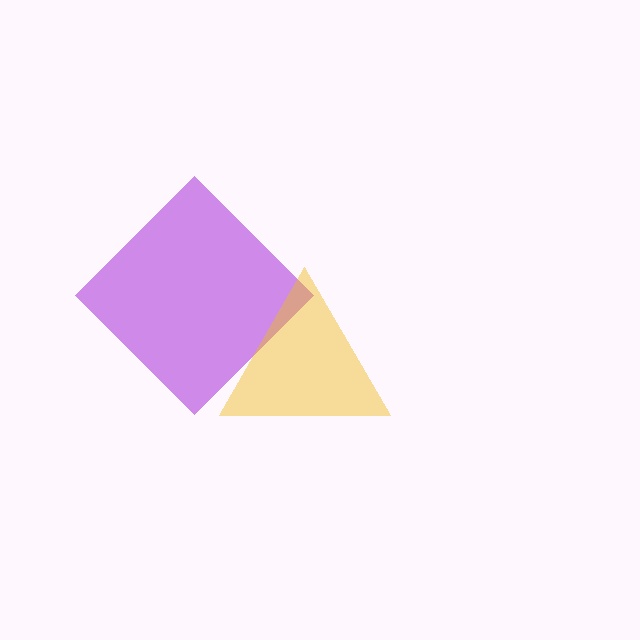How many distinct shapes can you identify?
There are 2 distinct shapes: a purple diamond, a yellow triangle.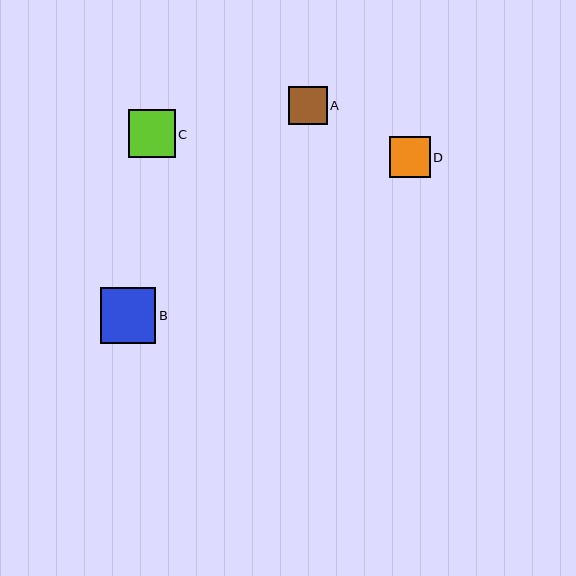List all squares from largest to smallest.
From largest to smallest: B, C, D, A.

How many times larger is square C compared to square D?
Square C is approximately 1.2 times the size of square D.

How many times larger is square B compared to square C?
Square B is approximately 1.2 times the size of square C.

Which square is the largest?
Square B is the largest with a size of approximately 56 pixels.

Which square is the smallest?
Square A is the smallest with a size of approximately 38 pixels.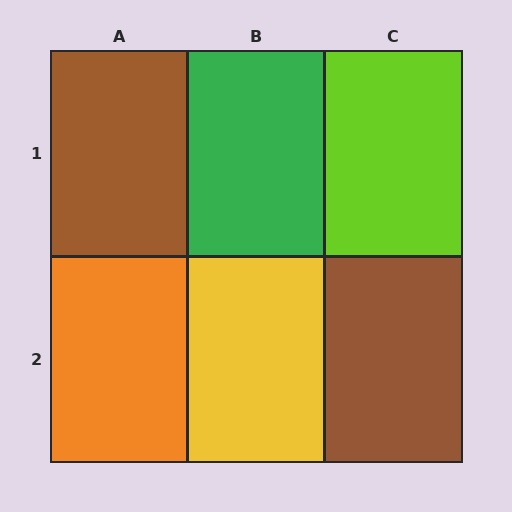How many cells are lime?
1 cell is lime.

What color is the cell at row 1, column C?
Lime.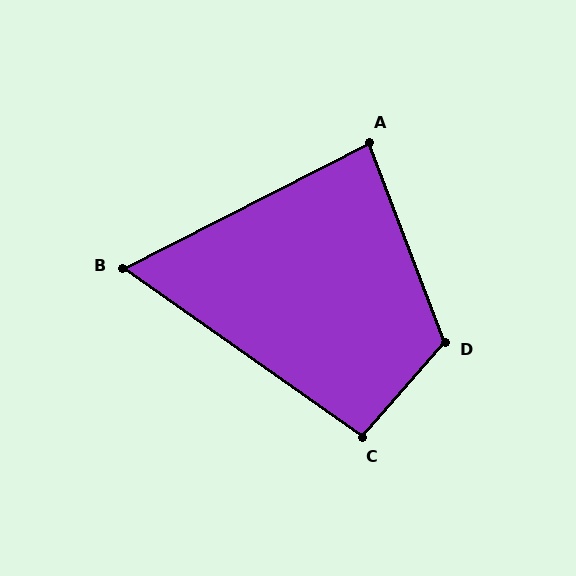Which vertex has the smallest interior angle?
B, at approximately 62 degrees.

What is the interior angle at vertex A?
Approximately 84 degrees (acute).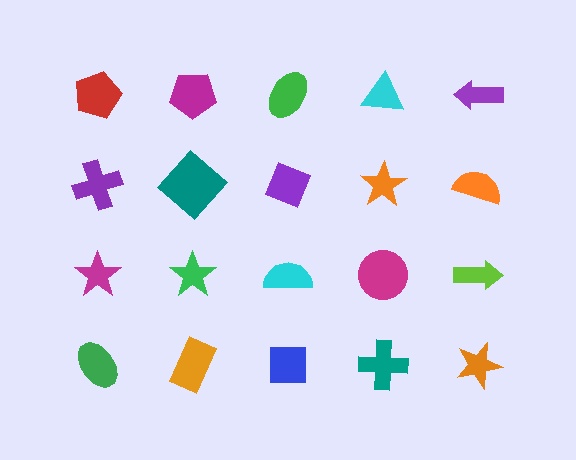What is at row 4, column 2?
An orange rectangle.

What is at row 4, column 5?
An orange star.